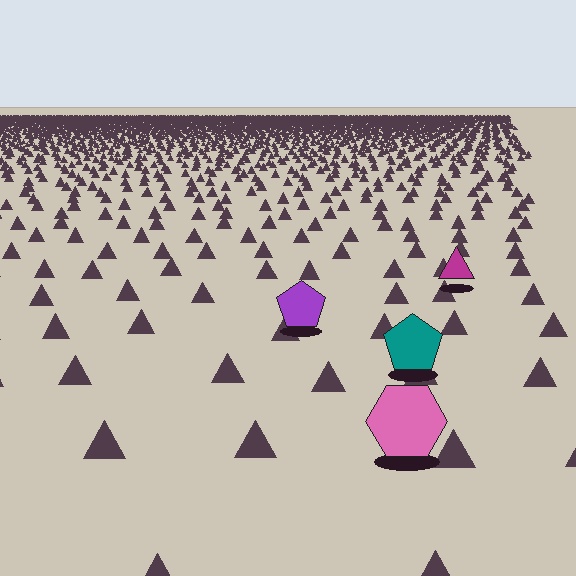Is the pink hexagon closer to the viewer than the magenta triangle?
Yes. The pink hexagon is closer — you can tell from the texture gradient: the ground texture is coarser near it.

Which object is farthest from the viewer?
The magenta triangle is farthest from the viewer. It appears smaller and the ground texture around it is denser.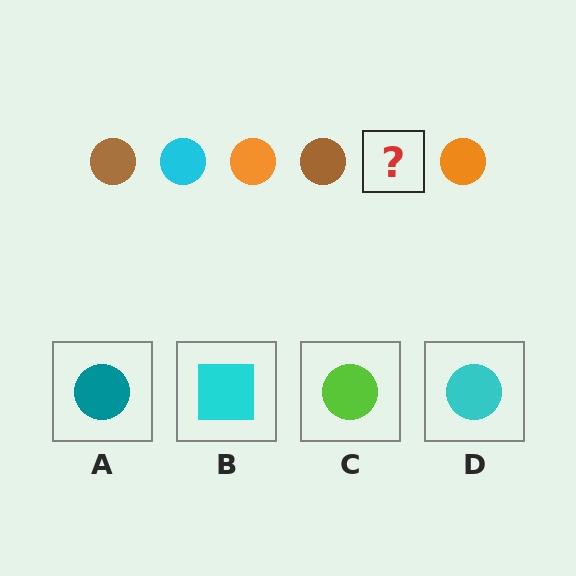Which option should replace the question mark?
Option D.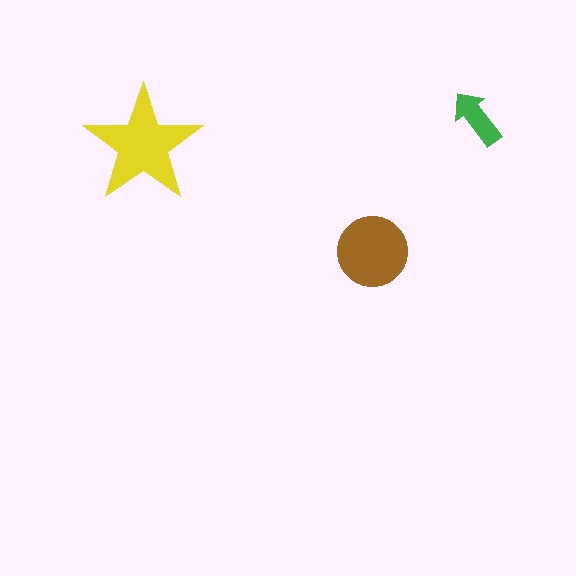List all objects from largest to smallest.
The yellow star, the brown circle, the green arrow.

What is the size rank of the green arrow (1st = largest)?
3rd.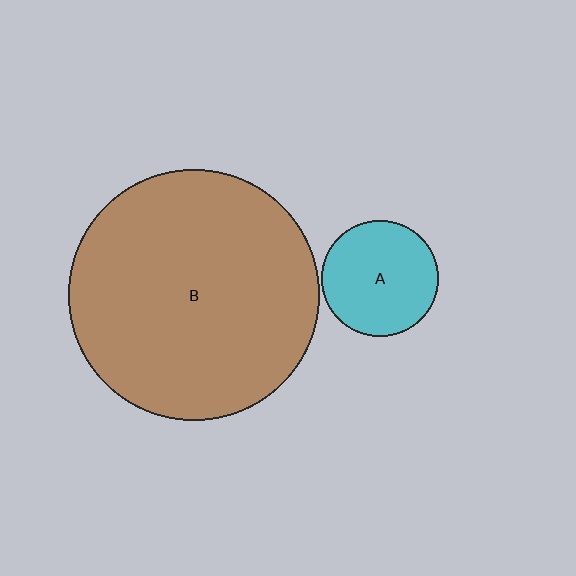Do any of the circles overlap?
No, none of the circles overlap.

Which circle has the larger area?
Circle B (brown).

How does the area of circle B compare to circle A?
Approximately 4.6 times.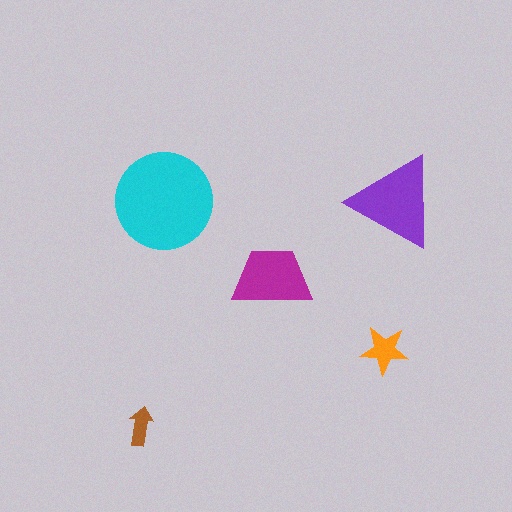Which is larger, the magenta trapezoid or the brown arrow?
The magenta trapezoid.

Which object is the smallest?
The brown arrow.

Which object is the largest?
The cyan circle.